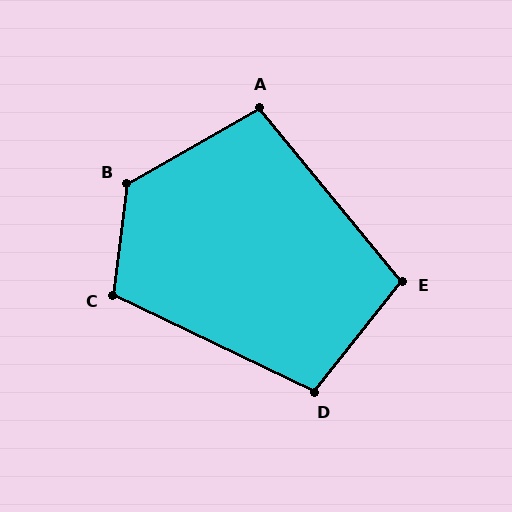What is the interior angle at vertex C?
Approximately 109 degrees (obtuse).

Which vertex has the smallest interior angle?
A, at approximately 100 degrees.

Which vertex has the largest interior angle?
B, at approximately 127 degrees.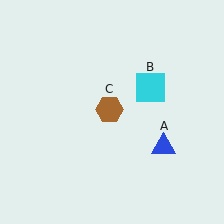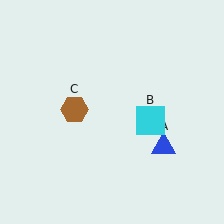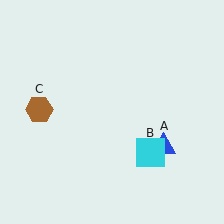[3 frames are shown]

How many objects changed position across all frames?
2 objects changed position: cyan square (object B), brown hexagon (object C).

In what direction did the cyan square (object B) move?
The cyan square (object B) moved down.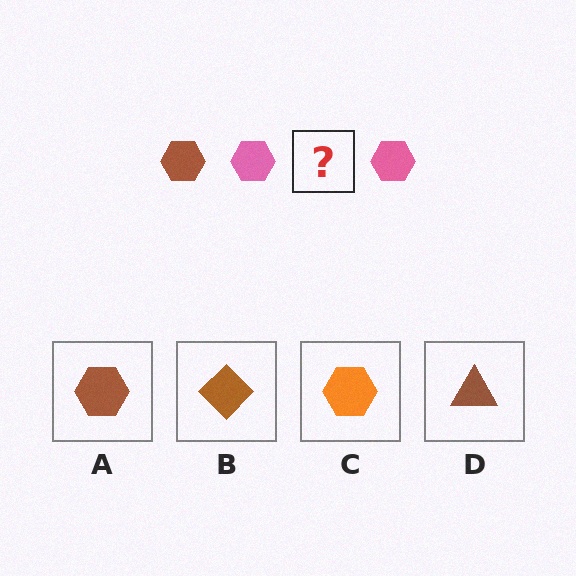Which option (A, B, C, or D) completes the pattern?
A.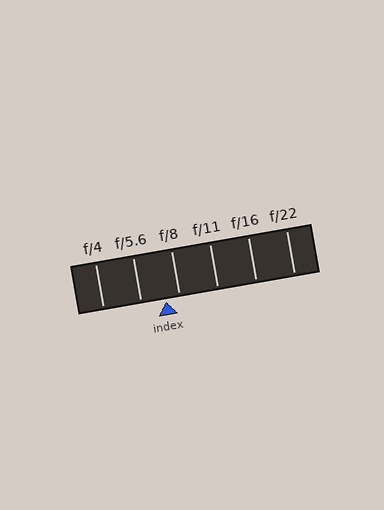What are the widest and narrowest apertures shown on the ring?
The widest aperture shown is f/4 and the narrowest is f/22.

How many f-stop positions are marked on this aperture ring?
There are 6 f-stop positions marked.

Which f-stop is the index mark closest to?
The index mark is closest to f/8.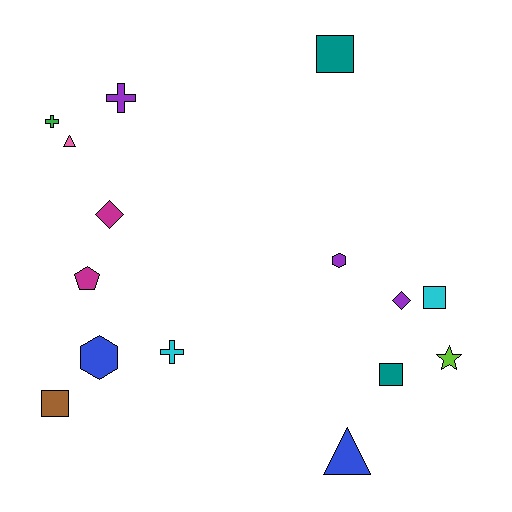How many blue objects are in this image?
There are 2 blue objects.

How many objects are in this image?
There are 15 objects.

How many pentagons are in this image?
There is 1 pentagon.